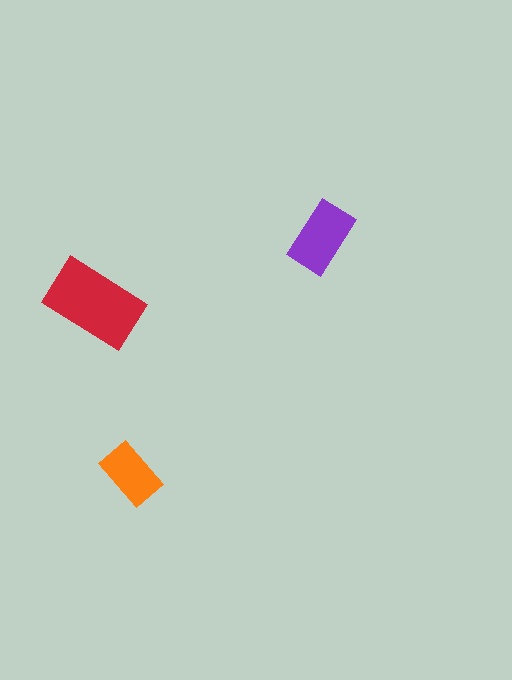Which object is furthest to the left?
The red rectangle is leftmost.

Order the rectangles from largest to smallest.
the red one, the purple one, the orange one.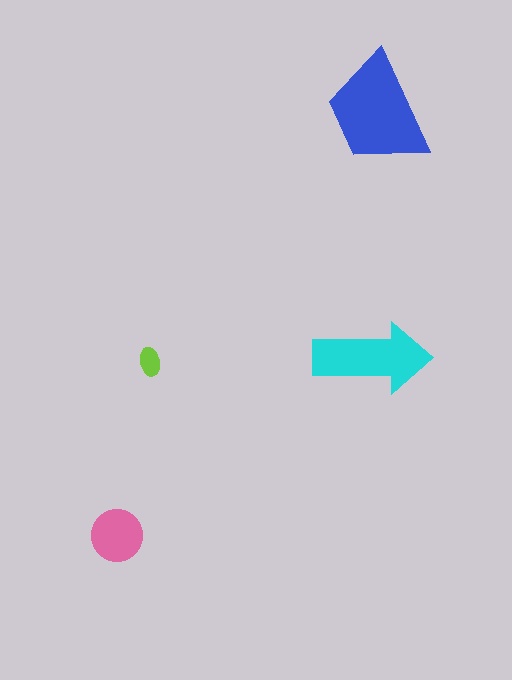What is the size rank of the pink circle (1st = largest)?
3rd.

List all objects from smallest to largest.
The lime ellipse, the pink circle, the cyan arrow, the blue trapezoid.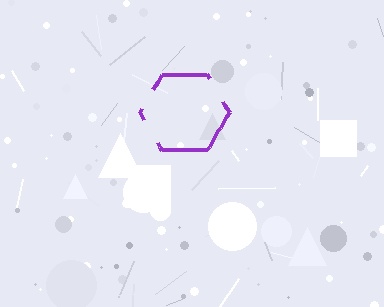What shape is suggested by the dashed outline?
The dashed outline suggests a hexagon.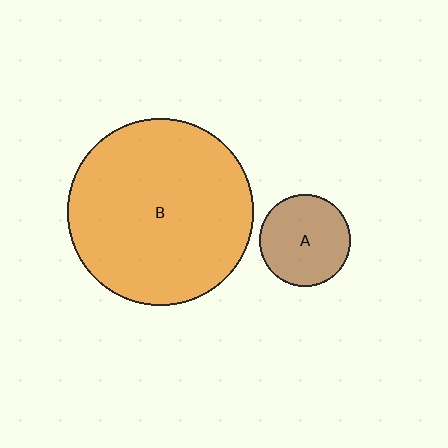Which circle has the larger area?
Circle B (orange).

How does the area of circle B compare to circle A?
Approximately 4.1 times.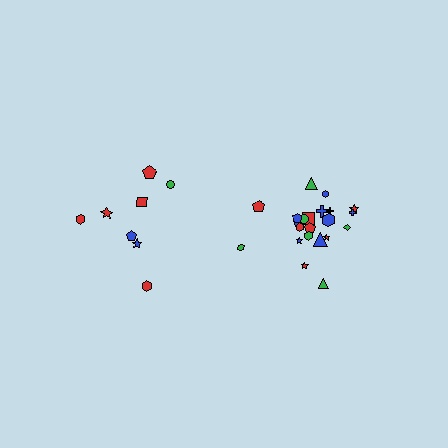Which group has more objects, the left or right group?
The right group.